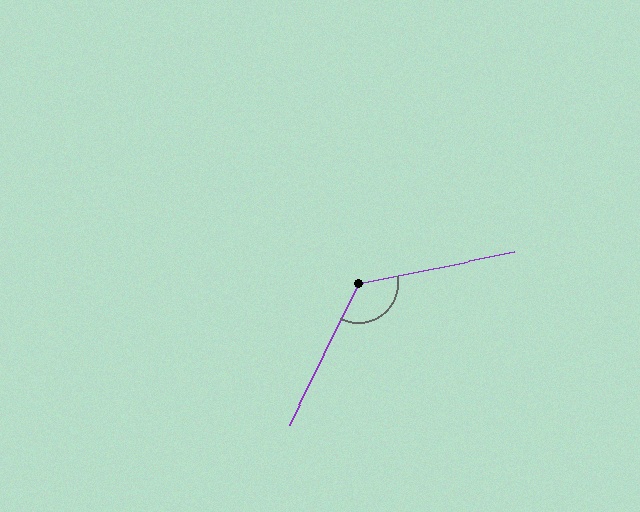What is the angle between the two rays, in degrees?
Approximately 128 degrees.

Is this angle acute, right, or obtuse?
It is obtuse.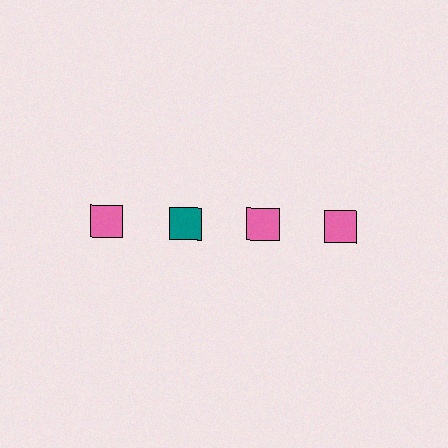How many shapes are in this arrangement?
There are 4 shapes arranged in a grid pattern.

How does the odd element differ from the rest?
It has a different color: teal instead of pink.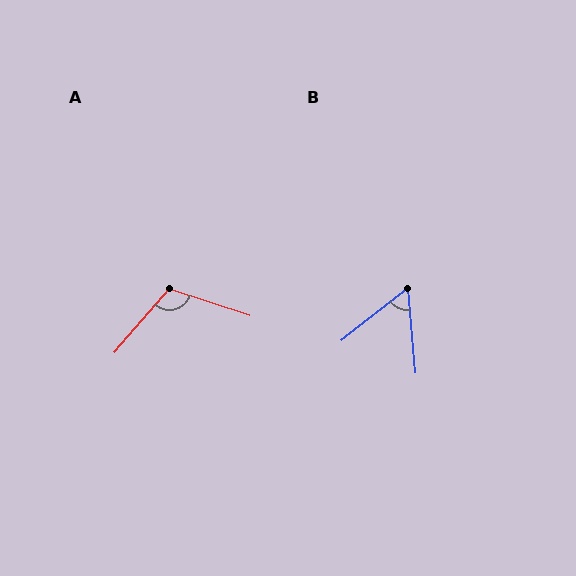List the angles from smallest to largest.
B (57°), A (112°).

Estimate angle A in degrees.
Approximately 112 degrees.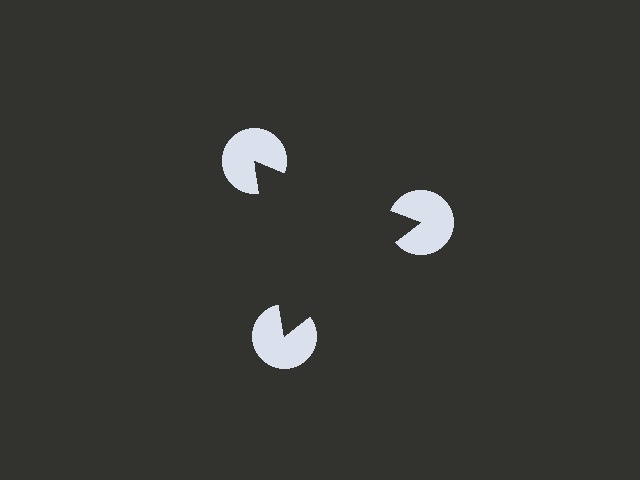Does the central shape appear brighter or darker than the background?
It typically appears slightly darker than the background, even though no actual brightness change is drawn.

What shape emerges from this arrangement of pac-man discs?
An illusory triangle — its edges are inferred from the aligned wedge cuts in the pac-man discs, not physically drawn.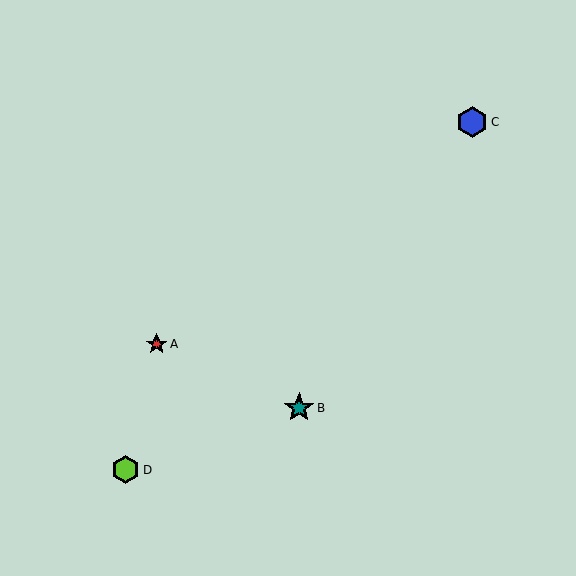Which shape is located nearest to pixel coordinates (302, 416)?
The teal star (labeled B) at (299, 408) is nearest to that location.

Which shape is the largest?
The blue hexagon (labeled C) is the largest.